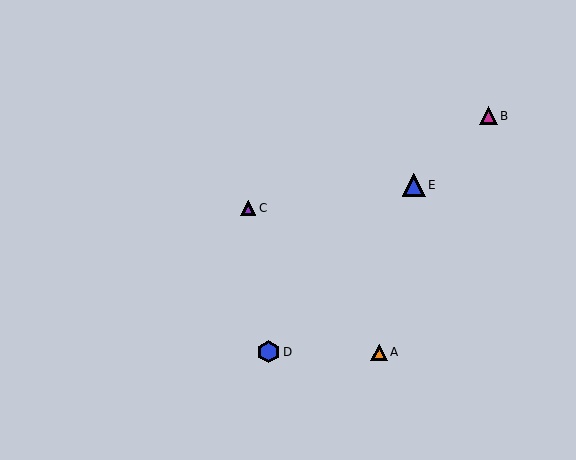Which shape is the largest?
The blue triangle (labeled E) is the largest.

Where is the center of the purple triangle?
The center of the purple triangle is at (248, 208).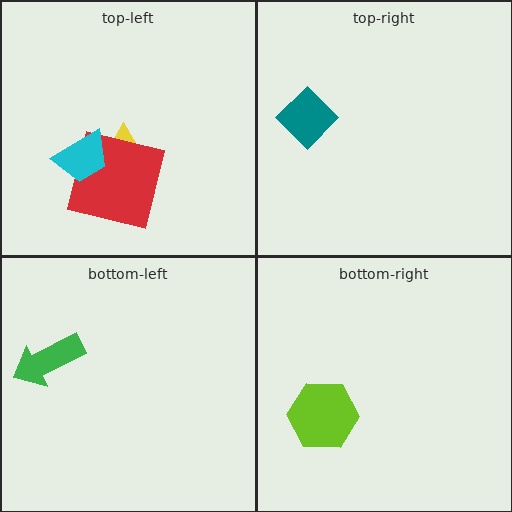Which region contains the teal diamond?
The top-right region.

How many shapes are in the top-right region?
1.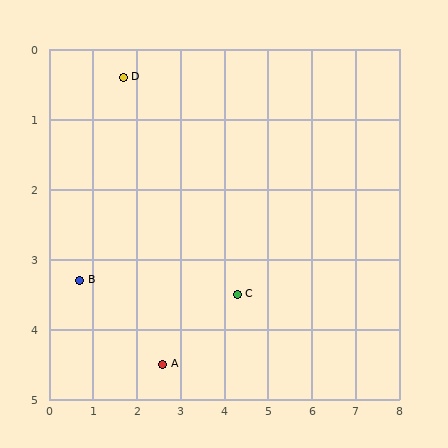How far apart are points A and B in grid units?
Points A and B are about 2.2 grid units apart.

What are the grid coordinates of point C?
Point C is at approximately (4.3, 3.5).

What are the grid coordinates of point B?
Point B is at approximately (0.7, 3.3).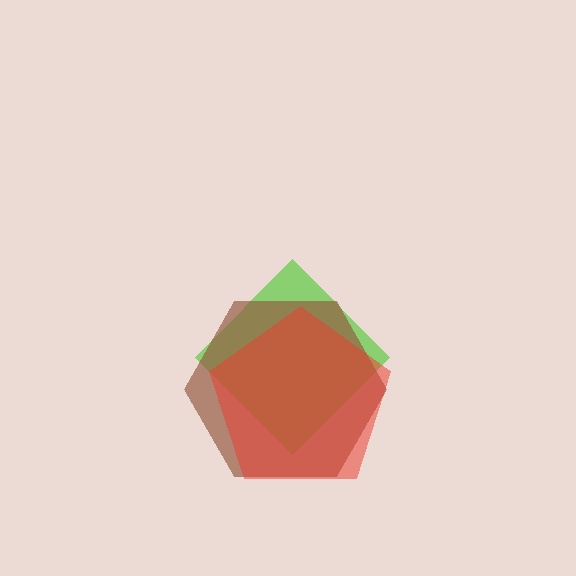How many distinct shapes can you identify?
There are 3 distinct shapes: a lime diamond, a brown hexagon, a red pentagon.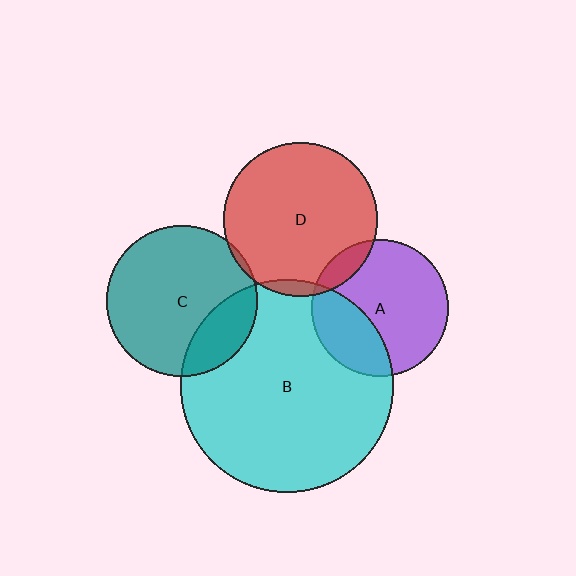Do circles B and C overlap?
Yes.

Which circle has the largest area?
Circle B (cyan).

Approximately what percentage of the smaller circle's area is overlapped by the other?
Approximately 20%.